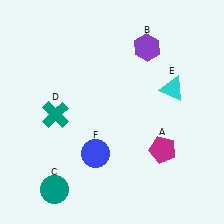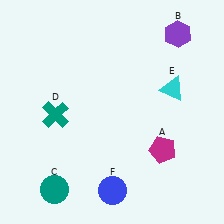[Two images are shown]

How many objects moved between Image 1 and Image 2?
2 objects moved between the two images.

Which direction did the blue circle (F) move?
The blue circle (F) moved down.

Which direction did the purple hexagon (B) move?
The purple hexagon (B) moved right.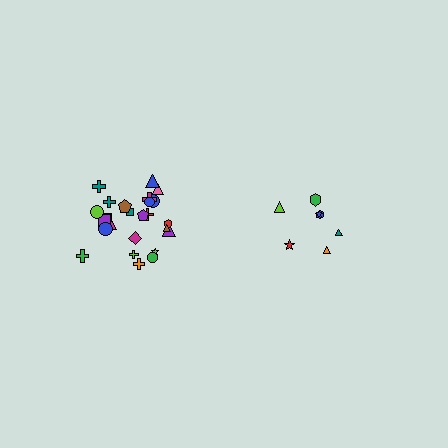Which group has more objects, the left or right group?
The left group.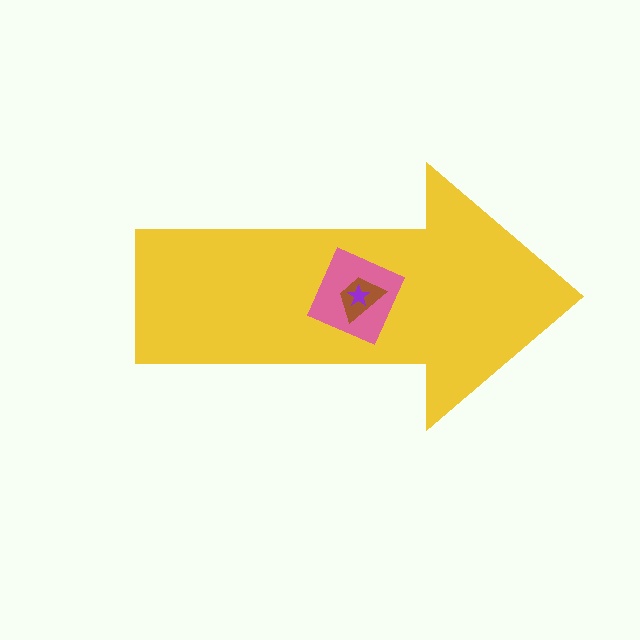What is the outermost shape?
The yellow arrow.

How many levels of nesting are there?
4.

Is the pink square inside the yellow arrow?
Yes.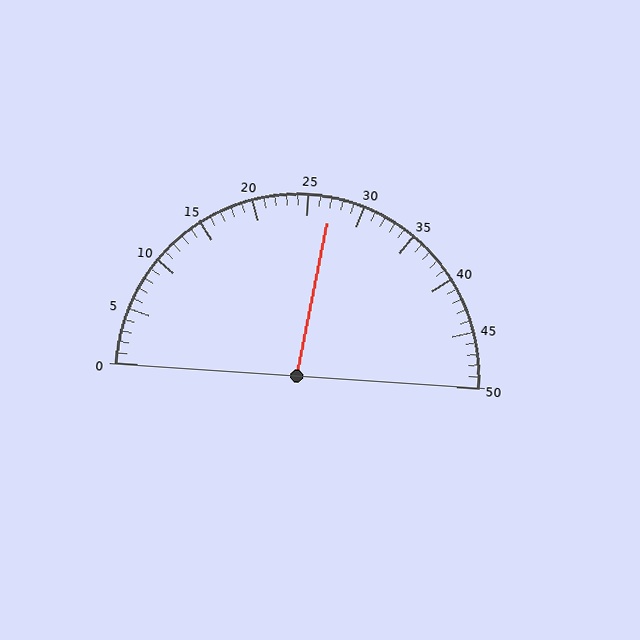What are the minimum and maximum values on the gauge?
The gauge ranges from 0 to 50.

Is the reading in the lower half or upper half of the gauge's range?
The reading is in the upper half of the range (0 to 50).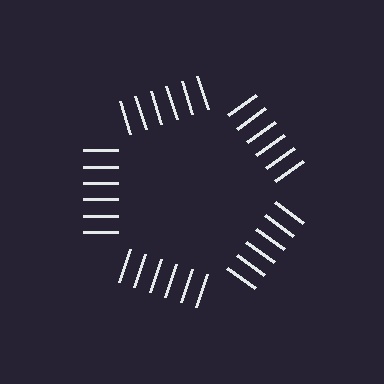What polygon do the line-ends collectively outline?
An illusory pentagon — the line segments terminate on its edges but no continuous stroke is drawn.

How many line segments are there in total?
30 — 6 along each of the 5 edges.